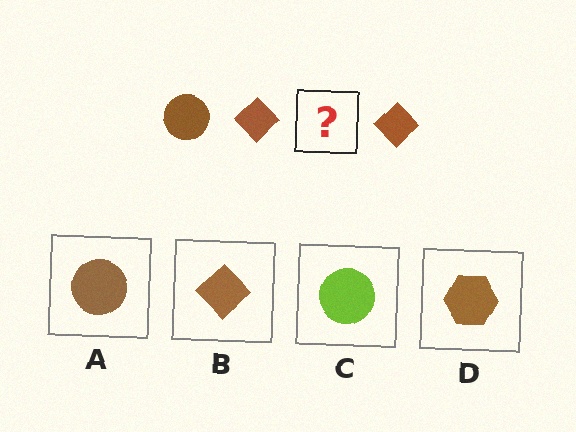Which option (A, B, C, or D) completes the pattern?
A.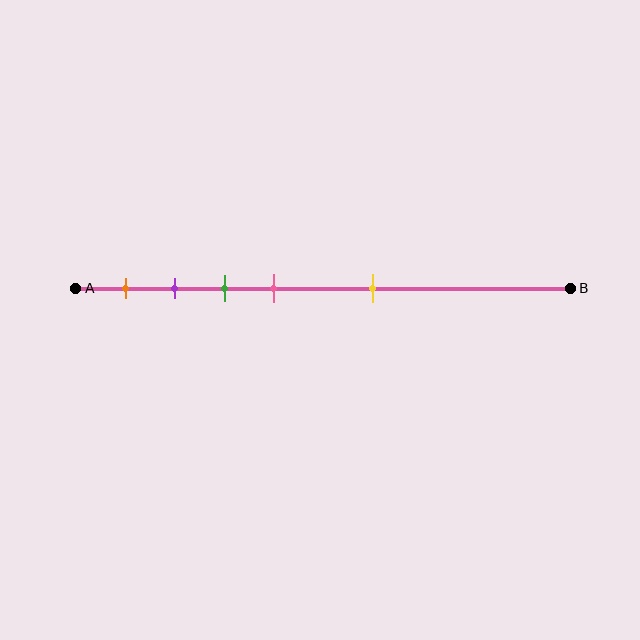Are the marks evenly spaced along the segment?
No, the marks are not evenly spaced.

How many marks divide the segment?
There are 5 marks dividing the segment.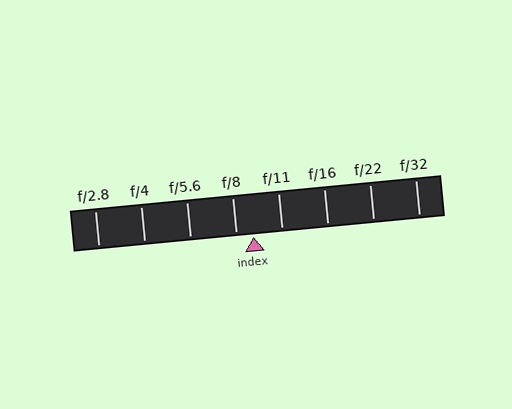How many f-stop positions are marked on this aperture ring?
There are 8 f-stop positions marked.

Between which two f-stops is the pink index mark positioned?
The index mark is between f/8 and f/11.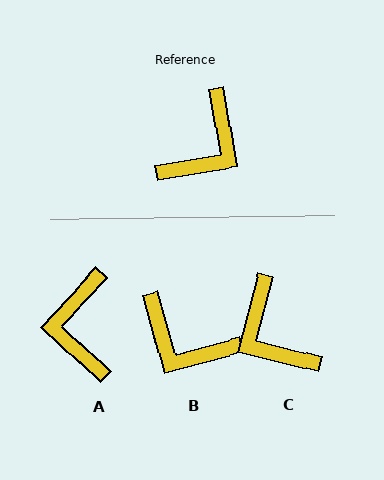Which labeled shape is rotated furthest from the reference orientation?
A, about 143 degrees away.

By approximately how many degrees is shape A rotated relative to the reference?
Approximately 143 degrees clockwise.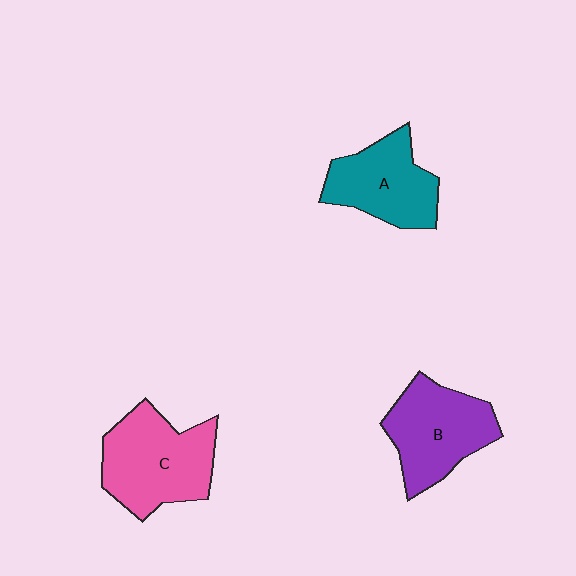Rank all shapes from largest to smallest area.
From largest to smallest: C (pink), B (purple), A (teal).